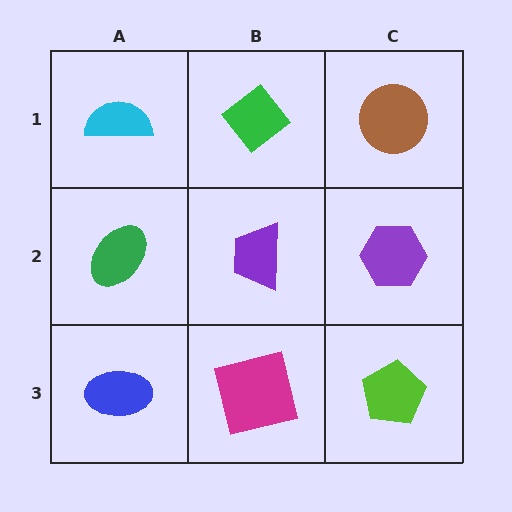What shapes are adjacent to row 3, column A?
A green ellipse (row 2, column A), a magenta square (row 3, column B).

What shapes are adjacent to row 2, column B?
A green diamond (row 1, column B), a magenta square (row 3, column B), a green ellipse (row 2, column A), a purple hexagon (row 2, column C).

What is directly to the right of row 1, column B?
A brown circle.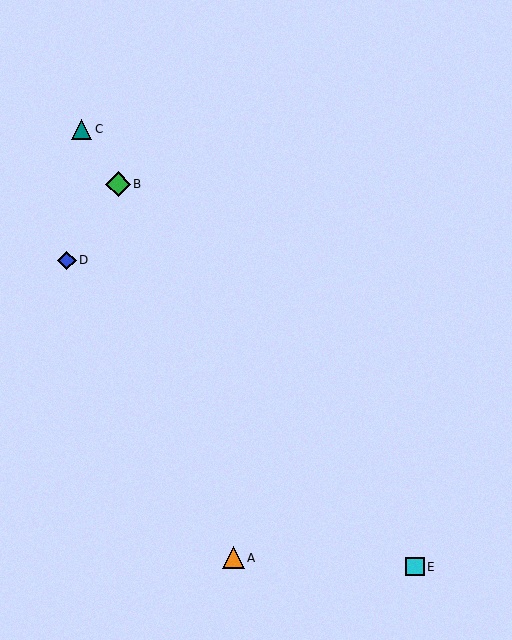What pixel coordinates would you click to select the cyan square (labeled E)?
Click at (415, 567) to select the cyan square E.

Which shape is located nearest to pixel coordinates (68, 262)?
The blue diamond (labeled D) at (67, 261) is nearest to that location.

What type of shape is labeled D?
Shape D is a blue diamond.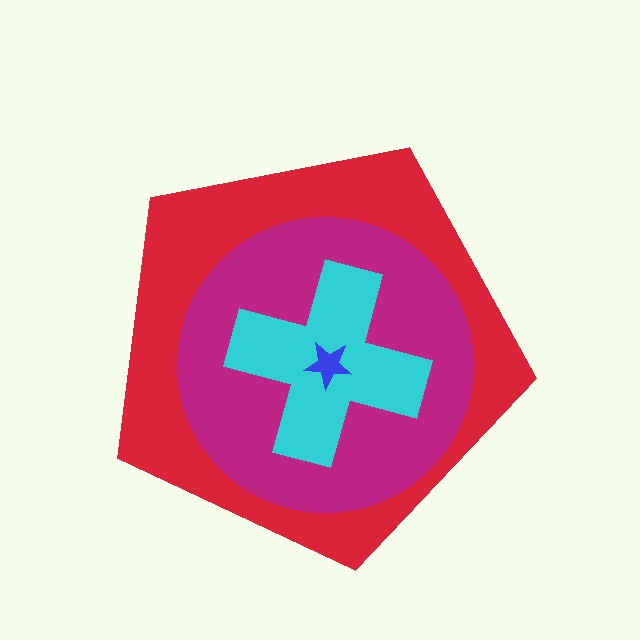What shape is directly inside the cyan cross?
The blue star.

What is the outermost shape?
The red pentagon.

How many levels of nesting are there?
4.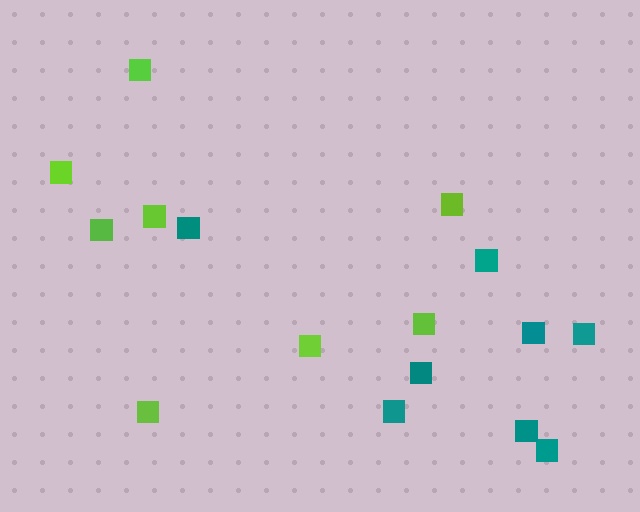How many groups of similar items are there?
There are 2 groups: one group of lime squares (8) and one group of teal squares (8).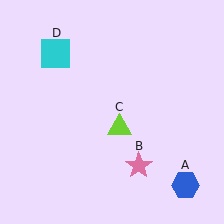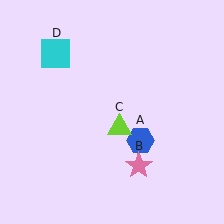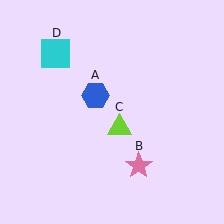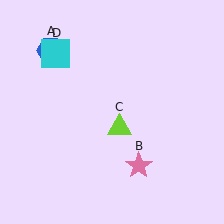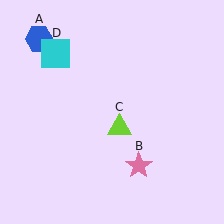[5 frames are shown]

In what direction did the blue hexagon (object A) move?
The blue hexagon (object A) moved up and to the left.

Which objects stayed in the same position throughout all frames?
Pink star (object B) and lime triangle (object C) and cyan square (object D) remained stationary.